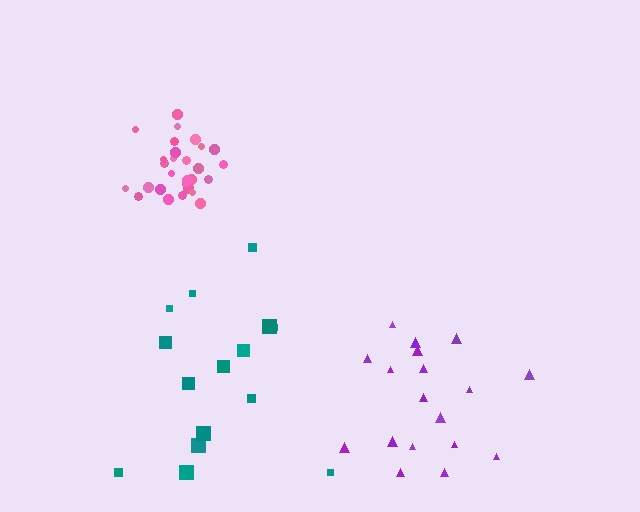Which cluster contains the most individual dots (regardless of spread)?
Pink (28).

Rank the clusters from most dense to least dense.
pink, purple, teal.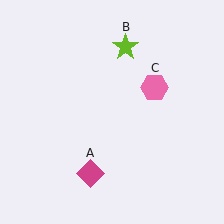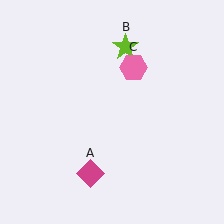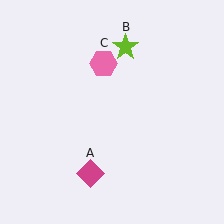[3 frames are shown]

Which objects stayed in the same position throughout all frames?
Magenta diamond (object A) and lime star (object B) remained stationary.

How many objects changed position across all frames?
1 object changed position: pink hexagon (object C).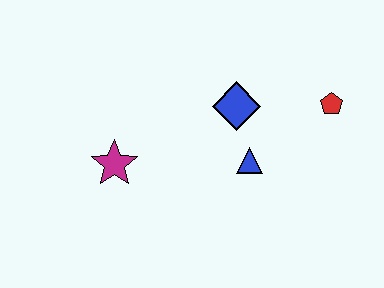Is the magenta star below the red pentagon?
Yes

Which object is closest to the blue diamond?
The blue triangle is closest to the blue diamond.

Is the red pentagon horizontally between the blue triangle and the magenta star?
No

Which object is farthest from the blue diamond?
The magenta star is farthest from the blue diamond.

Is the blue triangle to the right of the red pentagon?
No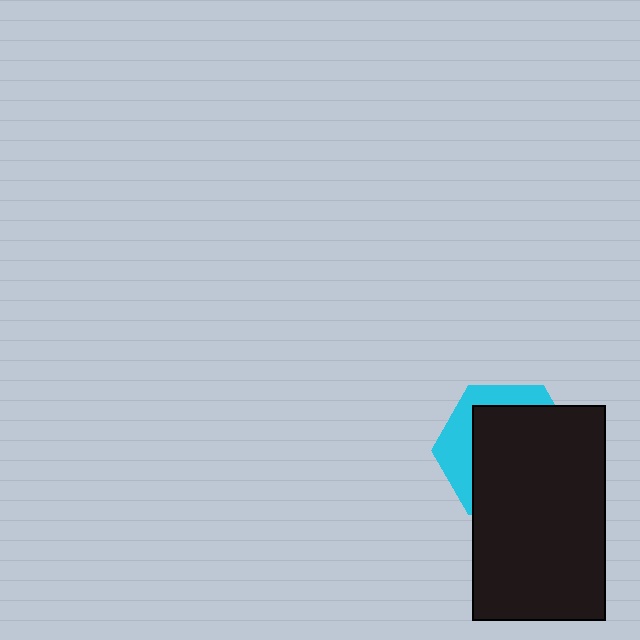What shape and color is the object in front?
The object in front is a black rectangle.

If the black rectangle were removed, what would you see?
You would see the complete cyan hexagon.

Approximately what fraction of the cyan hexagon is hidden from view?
Roughly 70% of the cyan hexagon is hidden behind the black rectangle.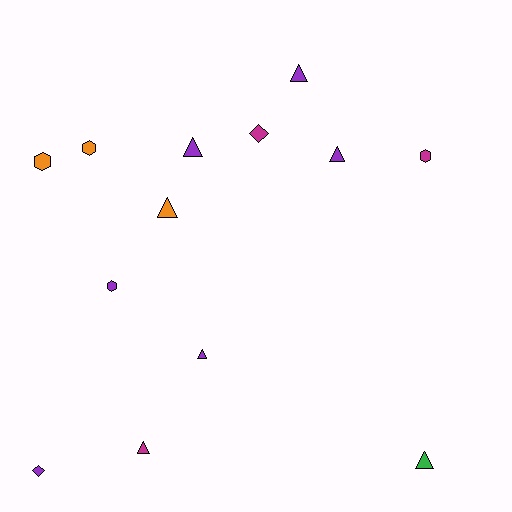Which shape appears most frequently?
Triangle, with 7 objects.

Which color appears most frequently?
Purple, with 6 objects.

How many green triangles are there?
There is 1 green triangle.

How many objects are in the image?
There are 13 objects.